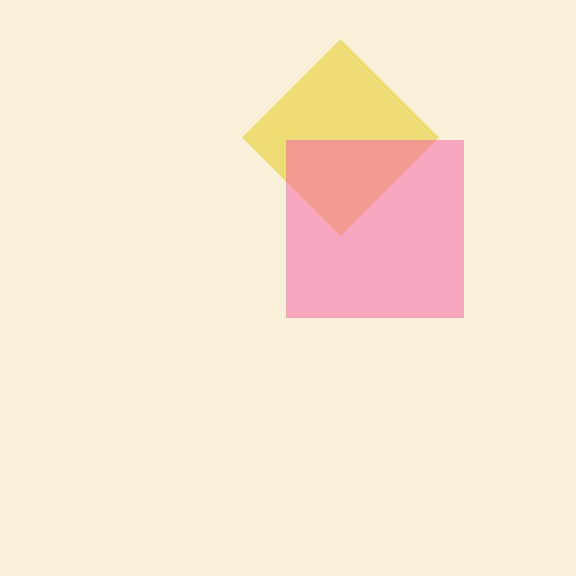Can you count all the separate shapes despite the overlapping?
Yes, there are 2 separate shapes.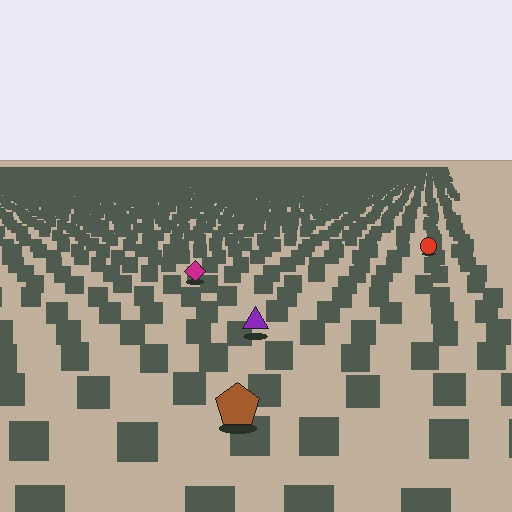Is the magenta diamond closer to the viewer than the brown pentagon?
No. The brown pentagon is closer — you can tell from the texture gradient: the ground texture is coarser near it.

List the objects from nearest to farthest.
From nearest to farthest: the brown pentagon, the purple triangle, the magenta diamond, the red circle.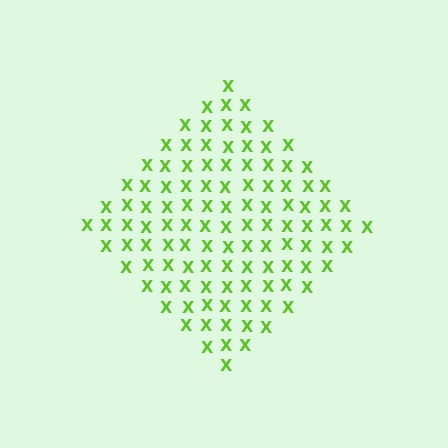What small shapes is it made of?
It is made of small letter X's.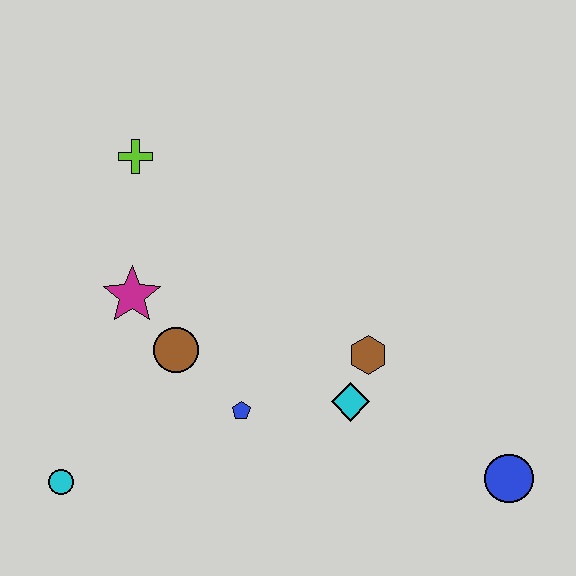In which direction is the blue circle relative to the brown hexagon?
The blue circle is to the right of the brown hexagon.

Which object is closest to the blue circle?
The cyan diamond is closest to the blue circle.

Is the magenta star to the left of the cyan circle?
No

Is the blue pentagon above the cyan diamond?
No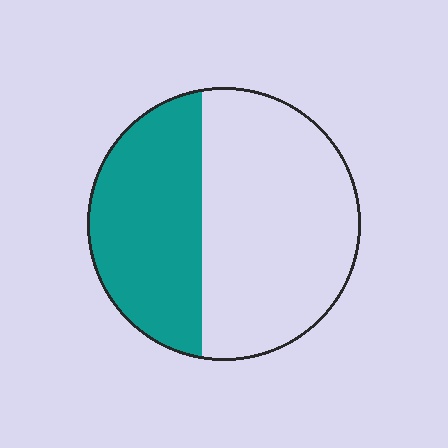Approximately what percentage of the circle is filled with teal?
Approximately 40%.